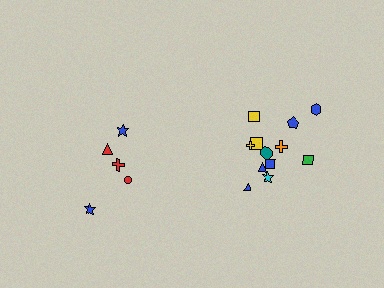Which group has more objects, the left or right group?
The right group.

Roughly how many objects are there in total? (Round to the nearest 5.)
Roughly 15 objects in total.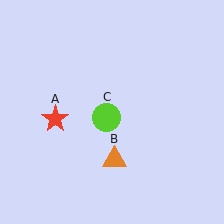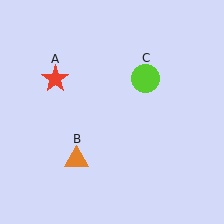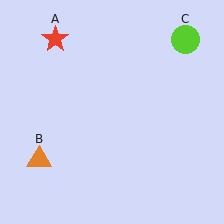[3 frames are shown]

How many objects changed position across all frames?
3 objects changed position: red star (object A), orange triangle (object B), lime circle (object C).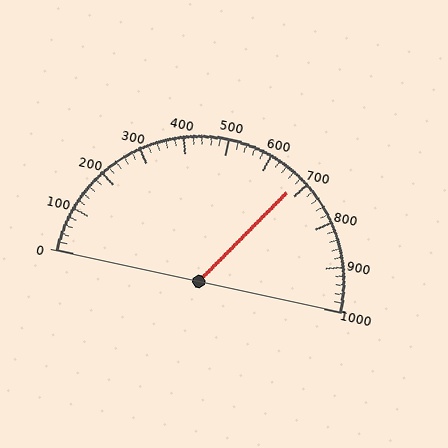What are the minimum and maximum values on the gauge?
The gauge ranges from 0 to 1000.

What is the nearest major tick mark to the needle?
The nearest major tick mark is 700.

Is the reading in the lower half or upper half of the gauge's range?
The reading is in the upper half of the range (0 to 1000).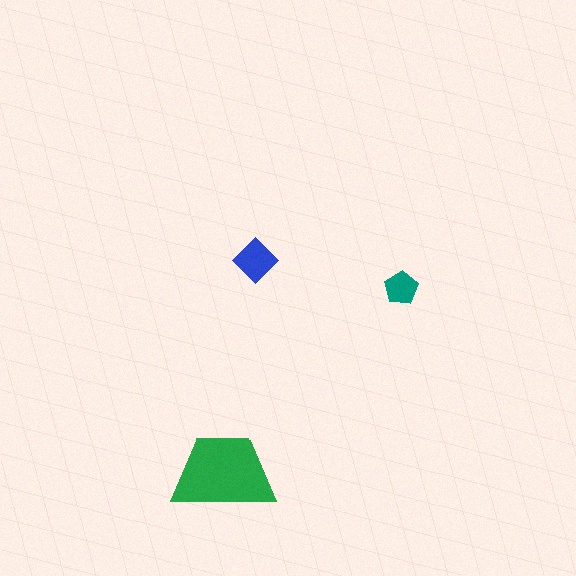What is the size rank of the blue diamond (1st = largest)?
2nd.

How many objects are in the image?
There are 3 objects in the image.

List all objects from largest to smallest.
The green trapezoid, the blue diamond, the teal pentagon.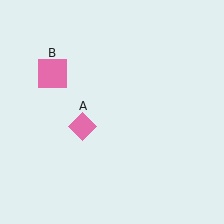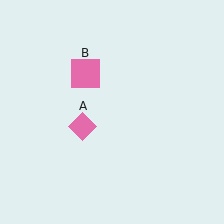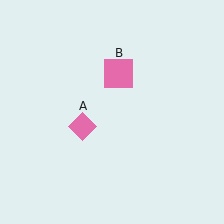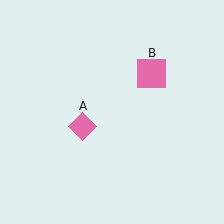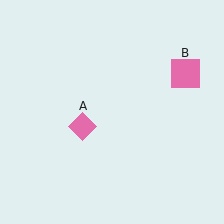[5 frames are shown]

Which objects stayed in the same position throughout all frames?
Pink diamond (object A) remained stationary.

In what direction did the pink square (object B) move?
The pink square (object B) moved right.